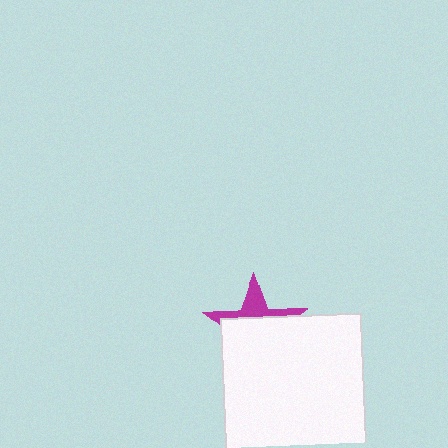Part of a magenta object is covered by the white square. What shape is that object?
It is a star.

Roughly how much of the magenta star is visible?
A small part of it is visible (roughly 32%).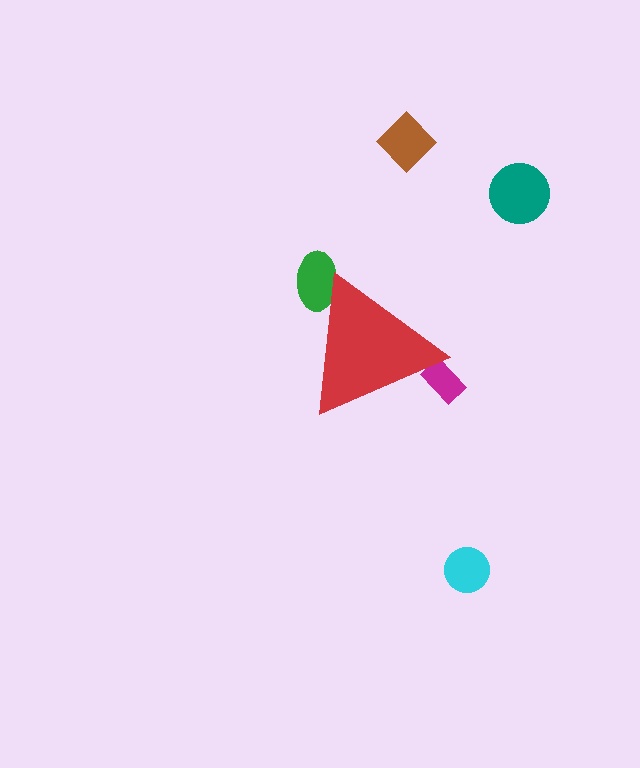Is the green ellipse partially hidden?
Yes, the green ellipse is partially hidden behind the red triangle.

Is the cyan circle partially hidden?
No, the cyan circle is fully visible.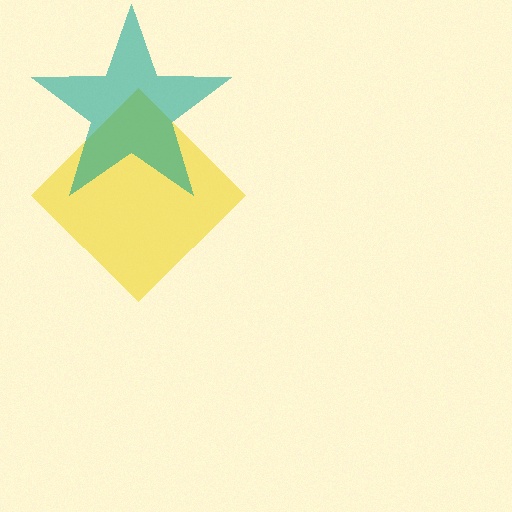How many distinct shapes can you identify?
There are 2 distinct shapes: a yellow diamond, a teal star.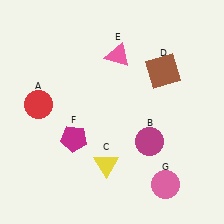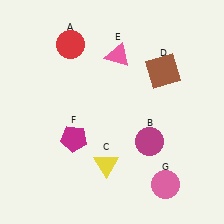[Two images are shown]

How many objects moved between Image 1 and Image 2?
1 object moved between the two images.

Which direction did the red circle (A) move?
The red circle (A) moved up.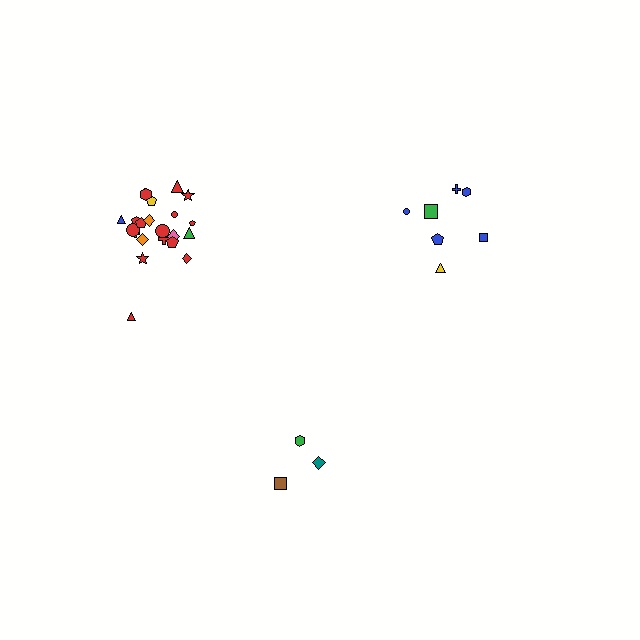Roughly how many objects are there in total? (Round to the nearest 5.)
Roughly 30 objects in total.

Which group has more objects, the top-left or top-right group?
The top-left group.